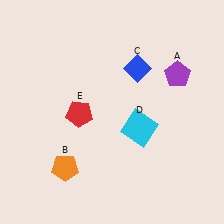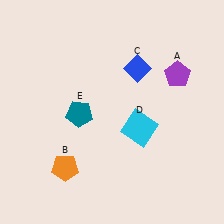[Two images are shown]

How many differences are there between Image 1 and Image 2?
There is 1 difference between the two images.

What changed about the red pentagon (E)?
In Image 1, E is red. In Image 2, it changed to teal.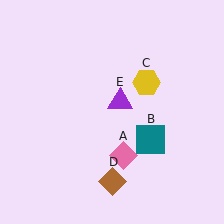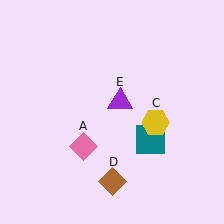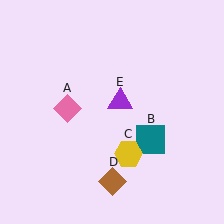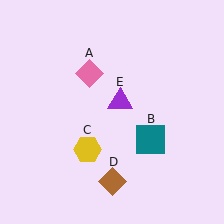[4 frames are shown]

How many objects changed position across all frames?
2 objects changed position: pink diamond (object A), yellow hexagon (object C).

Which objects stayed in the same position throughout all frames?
Teal square (object B) and brown diamond (object D) and purple triangle (object E) remained stationary.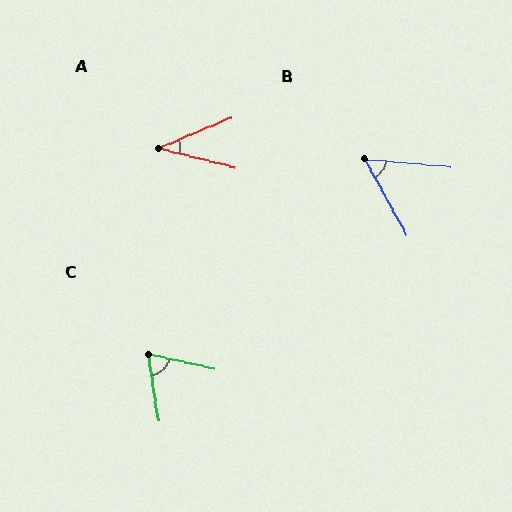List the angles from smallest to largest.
A (37°), B (56°), C (69°).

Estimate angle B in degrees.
Approximately 56 degrees.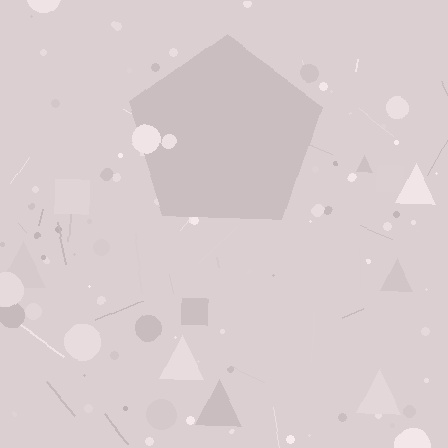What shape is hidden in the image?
A pentagon is hidden in the image.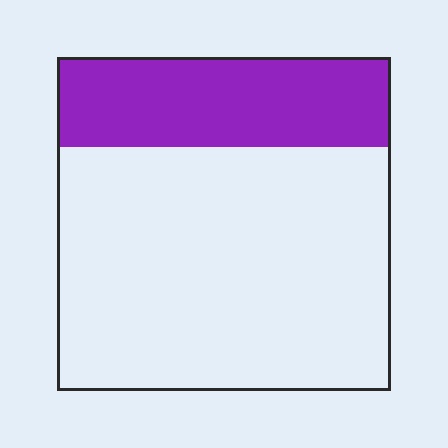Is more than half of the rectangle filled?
No.